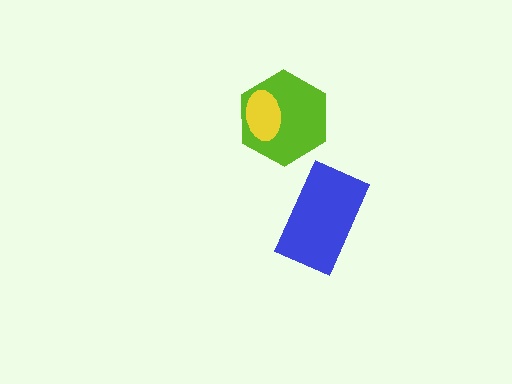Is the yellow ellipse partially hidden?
No, no other shape covers it.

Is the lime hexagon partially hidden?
Yes, it is partially covered by another shape.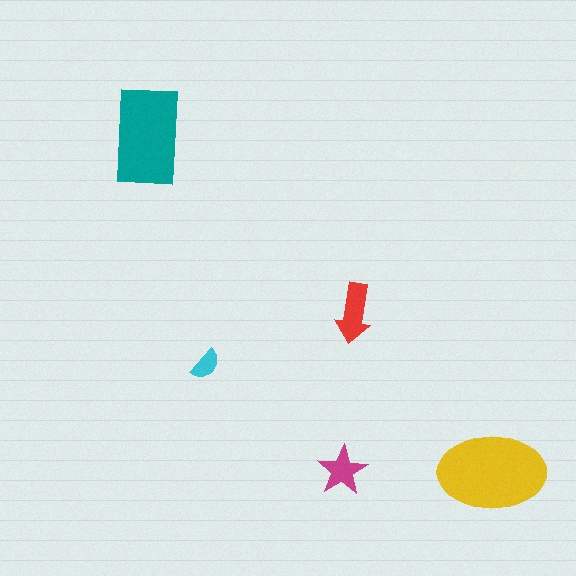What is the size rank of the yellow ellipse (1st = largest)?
1st.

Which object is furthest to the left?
The teal rectangle is leftmost.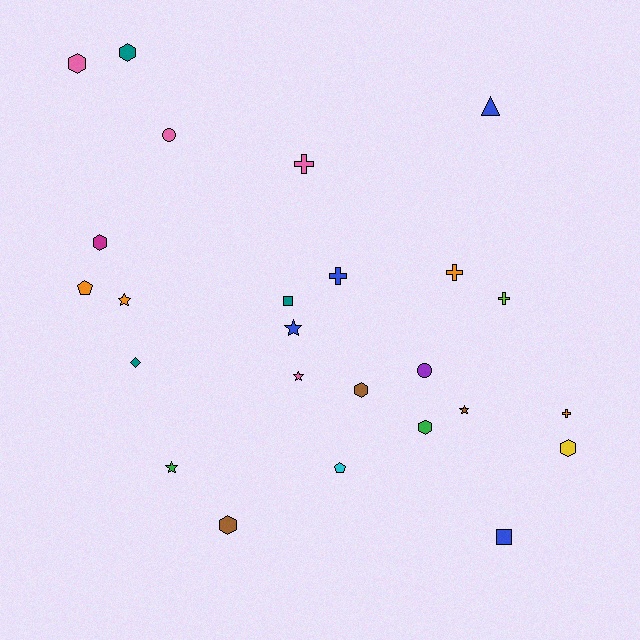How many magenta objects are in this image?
There is 1 magenta object.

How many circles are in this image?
There are 2 circles.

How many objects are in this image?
There are 25 objects.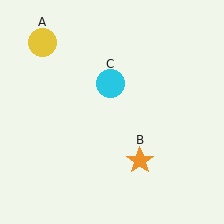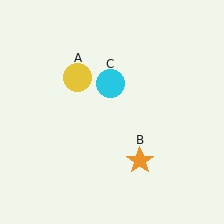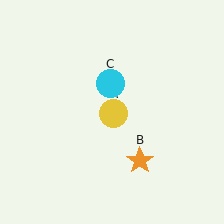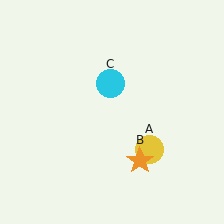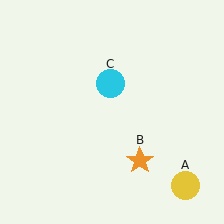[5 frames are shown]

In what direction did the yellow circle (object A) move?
The yellow circle (object A) moved down and to the right.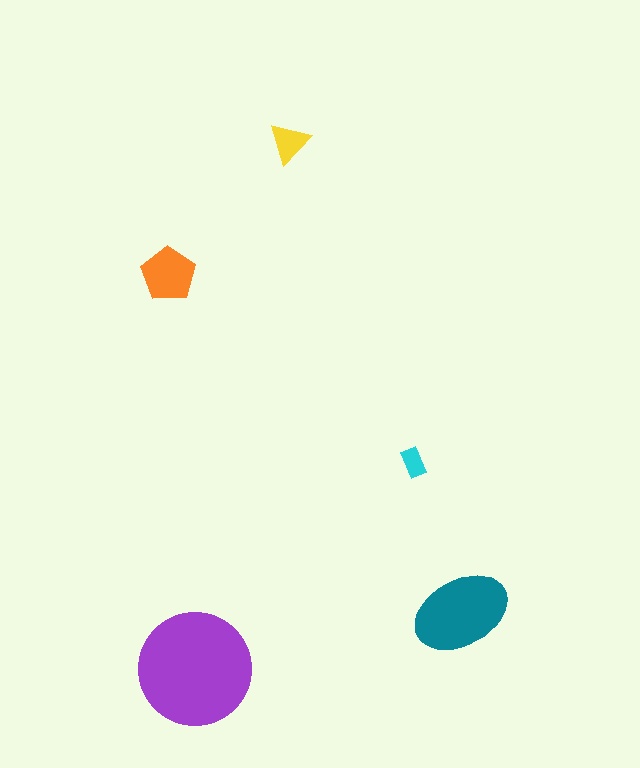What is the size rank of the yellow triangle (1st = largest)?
4th.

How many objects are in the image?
There are 5 objects in the image.